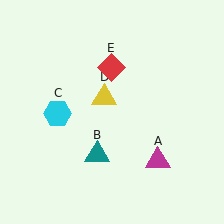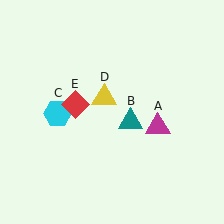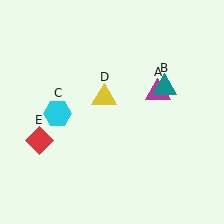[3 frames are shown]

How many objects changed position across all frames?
3 objects changed position: magenta triangle (object A), teal triangle (object B), red diamond (object E).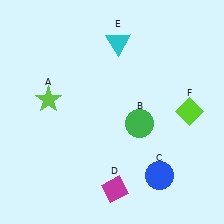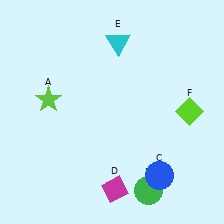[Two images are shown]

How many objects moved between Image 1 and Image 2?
1 object moved between the two images.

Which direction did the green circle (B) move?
The green circle (B) moved down.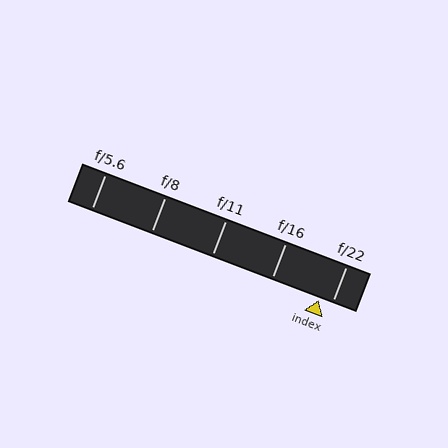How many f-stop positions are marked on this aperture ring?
There are 5 f-stop positions marked.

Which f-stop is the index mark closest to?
The index mark is closest to f/22.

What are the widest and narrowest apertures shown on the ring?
The widest aperture shown is f/5.6 and the narrowest is f/22.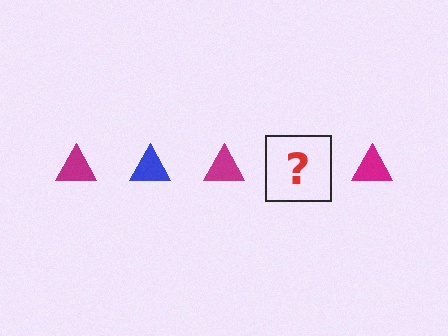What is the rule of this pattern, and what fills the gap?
The rule is that the pattern cycles through magenta, blue triangles. The gap should be filled with a blue triangle.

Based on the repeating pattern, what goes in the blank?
The blank should be a blue triangle.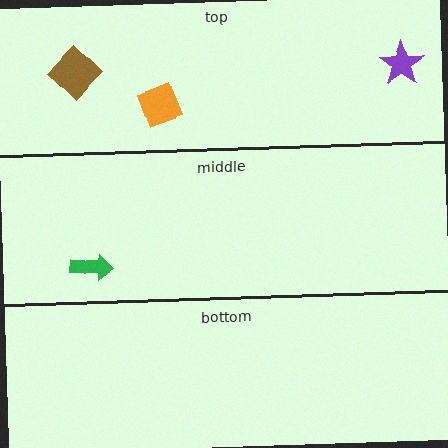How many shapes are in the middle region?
1.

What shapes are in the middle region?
The green arrow.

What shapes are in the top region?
The orange diamond, the brown diamond, the purple star.